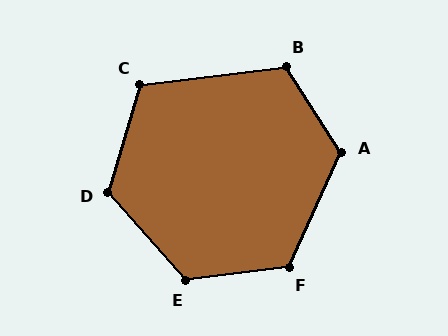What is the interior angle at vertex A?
Approximately 122 degrees (obtuse).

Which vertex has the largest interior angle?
E, at approximately 124 degrees.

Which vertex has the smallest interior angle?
C, at approximately 113 degrees.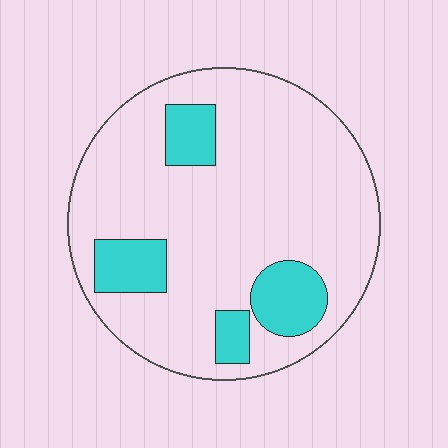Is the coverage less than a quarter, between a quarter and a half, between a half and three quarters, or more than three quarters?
Less than a quarter.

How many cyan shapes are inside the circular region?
4.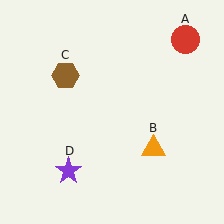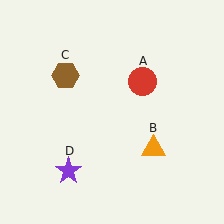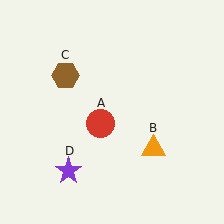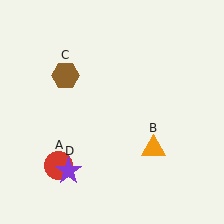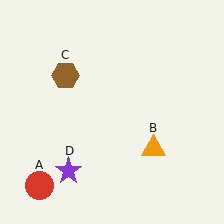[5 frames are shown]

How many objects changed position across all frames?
1 object changed position: red circle (object A).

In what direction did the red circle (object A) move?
The red circle (object A) moved down and to the left.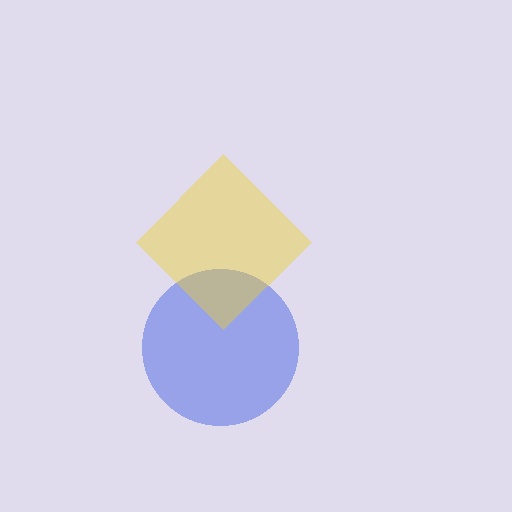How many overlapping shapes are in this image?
There are 2 overlapping shapes in the image.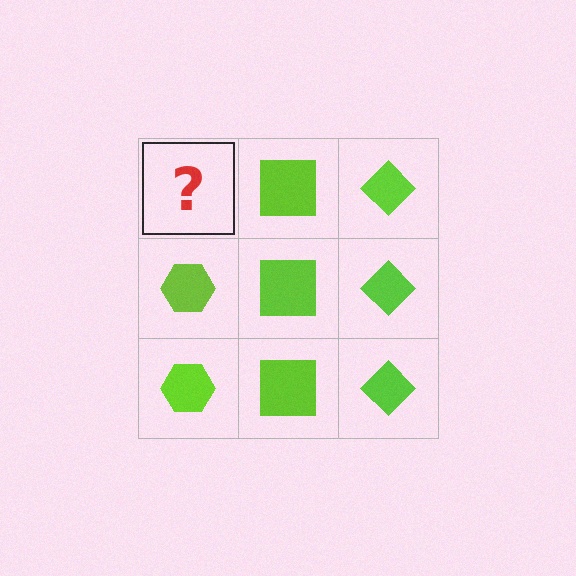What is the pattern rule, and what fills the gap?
The rule is that each column has a consistent shape. The gap should be filled with a lime hexagon.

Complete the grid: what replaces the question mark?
The question mark should be replaced with a lime hexagon.